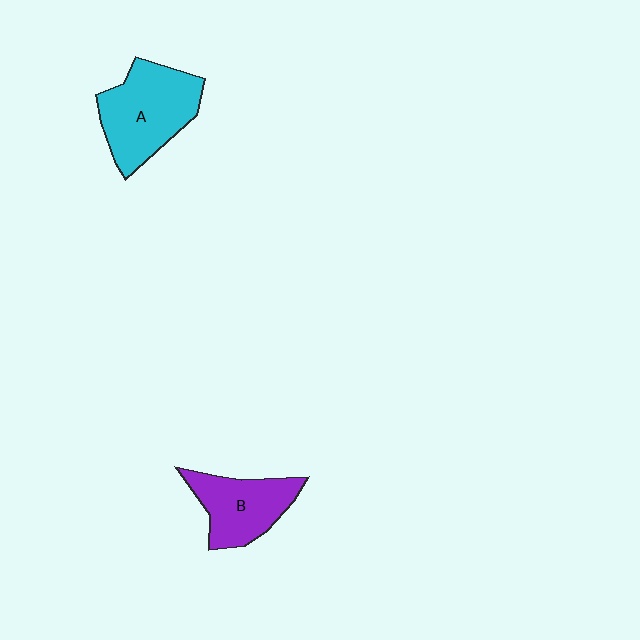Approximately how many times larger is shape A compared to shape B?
Approximately 1.3 times.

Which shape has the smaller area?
Shape B (purple).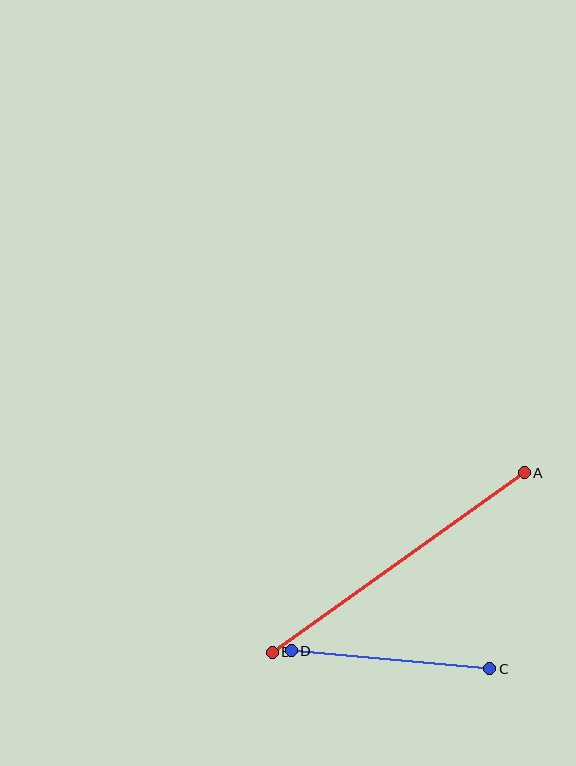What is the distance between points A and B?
The distance is approximately 309 pixels.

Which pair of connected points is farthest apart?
Points A and B are farthest apart.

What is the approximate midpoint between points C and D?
The midpoint is at approximately (391, 660) pixels.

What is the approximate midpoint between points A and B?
The midpoint is at approximately (398, 563) pixels.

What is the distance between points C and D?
The distance is approximately 200 pixels.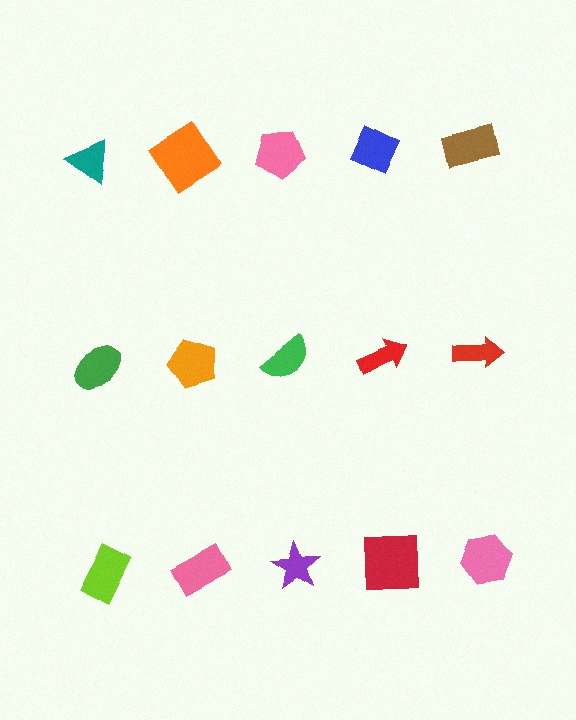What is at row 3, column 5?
A pink hexagon.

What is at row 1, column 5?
A brown rectangle.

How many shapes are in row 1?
5 shapes.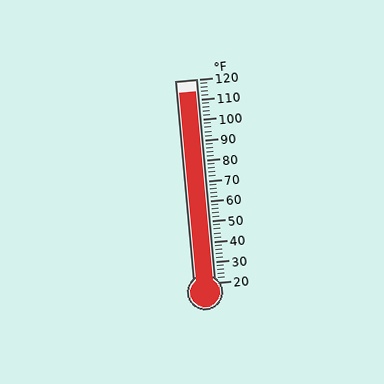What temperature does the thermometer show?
The thermometer shows approximately 114°F.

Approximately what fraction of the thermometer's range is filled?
The thermometer is filled to approximately 95% of its range.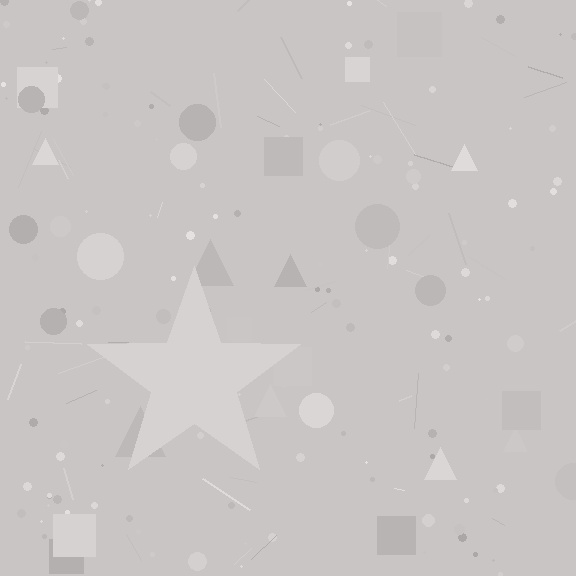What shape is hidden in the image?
A star is hidden in the image.